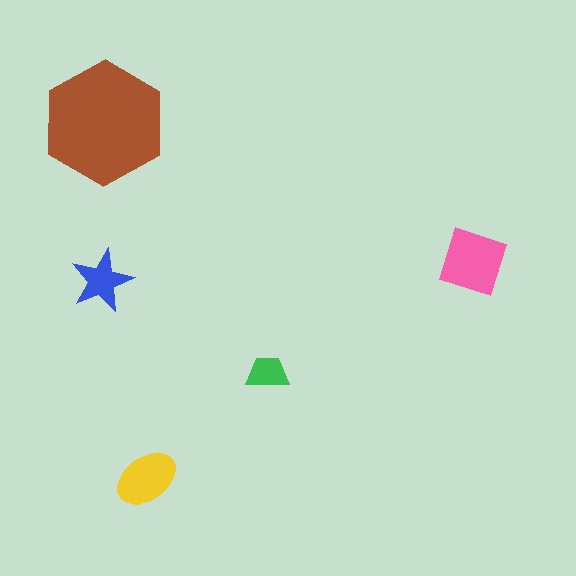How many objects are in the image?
There are 5 objects in the image.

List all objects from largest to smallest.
The brown hexagon, the pink square, the yellow ellipse, the blue star, the green trapezoid.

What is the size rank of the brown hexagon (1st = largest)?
1st.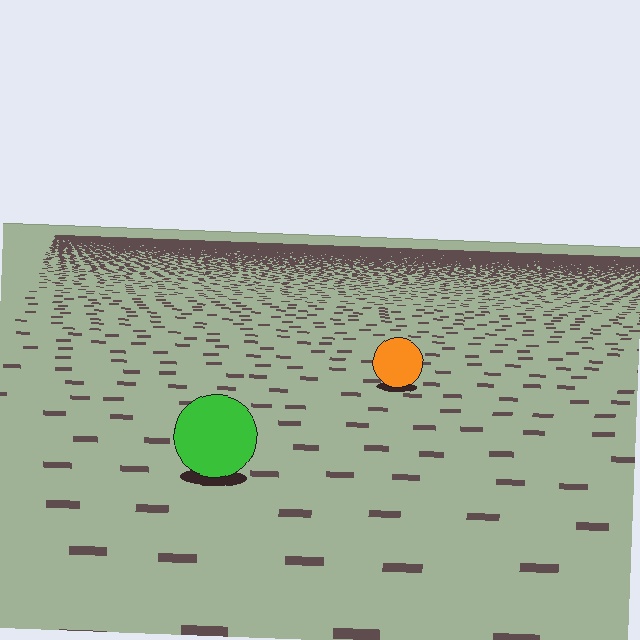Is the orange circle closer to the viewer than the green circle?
No. The green circle is closer — you can tell from the texture gradient: the ground texture is coarser near it.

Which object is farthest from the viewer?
The orange circle is farthest from the viewer. It appears smaller and the ground texture around it is denser.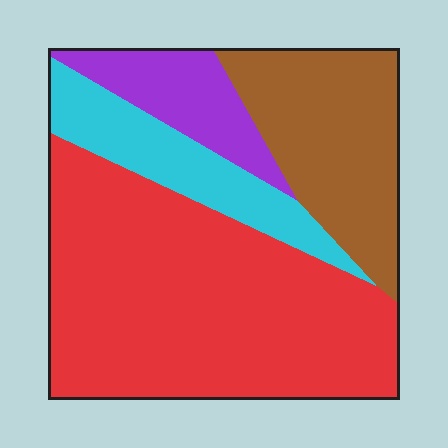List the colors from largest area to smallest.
From largest to smallest: red, brown, cyan, purple.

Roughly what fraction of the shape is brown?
Brown takes up less than a quarter of the shape.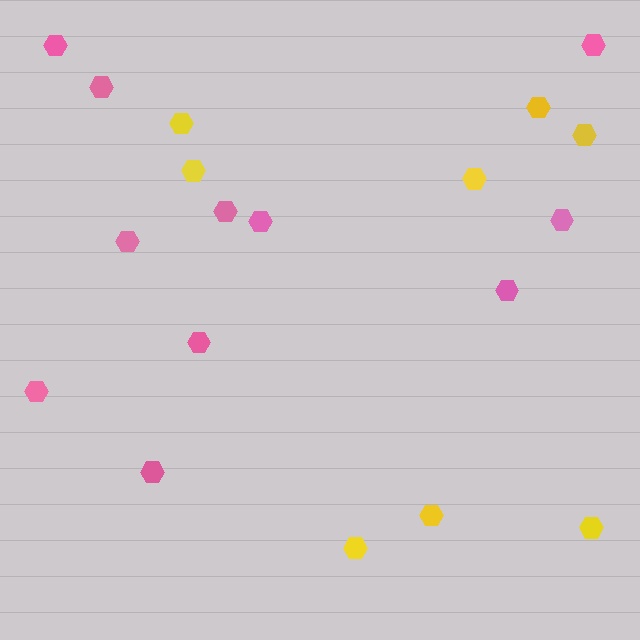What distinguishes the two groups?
There are 2 groups: one group of pink hexagons (11) and one group of yellow hexagons (8).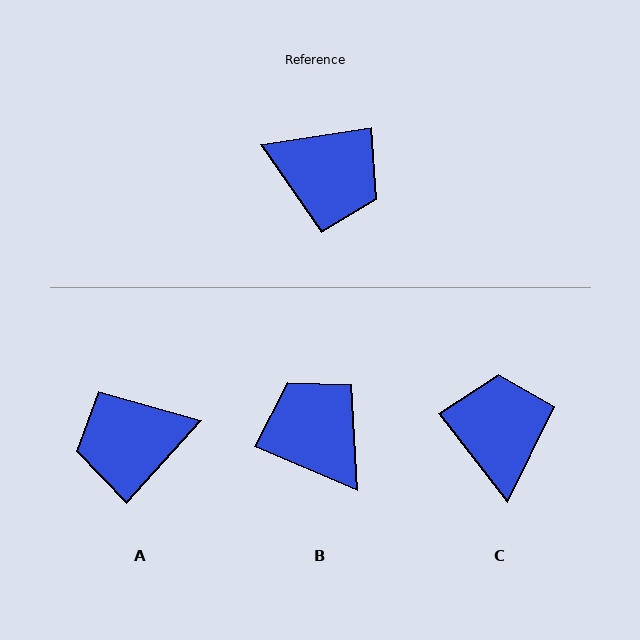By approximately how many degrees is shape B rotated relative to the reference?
Approximately 148 degrees counter-clockwise.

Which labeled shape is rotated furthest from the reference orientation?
B, about 148 degrees away.